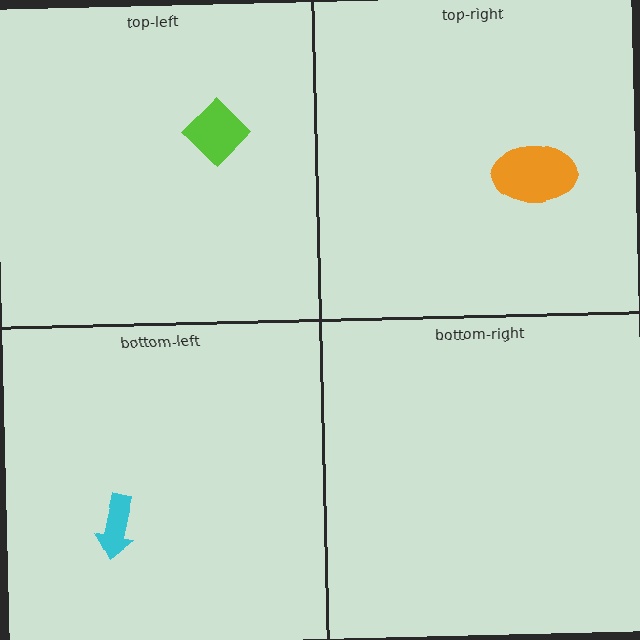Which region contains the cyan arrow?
The bottom-left region.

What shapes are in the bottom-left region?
The cyan arrow.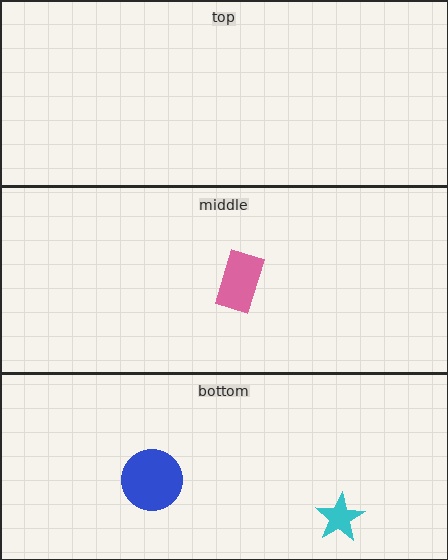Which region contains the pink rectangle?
The middle region.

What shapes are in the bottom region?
The cyan star, the blue circle.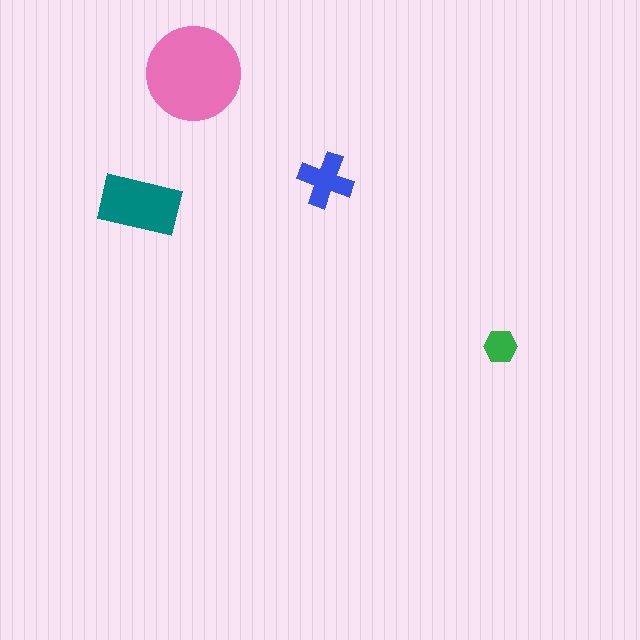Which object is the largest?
The pink circle.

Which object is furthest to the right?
The green hexagon is rightmost.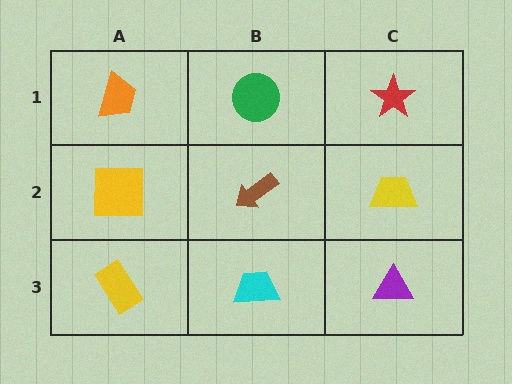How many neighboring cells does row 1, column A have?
2.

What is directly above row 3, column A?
A yellow square.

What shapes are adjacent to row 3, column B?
A brown arrow (row 2, column B), a yellow rectangle (row 3, column A), a purple triangle (row 3, column C).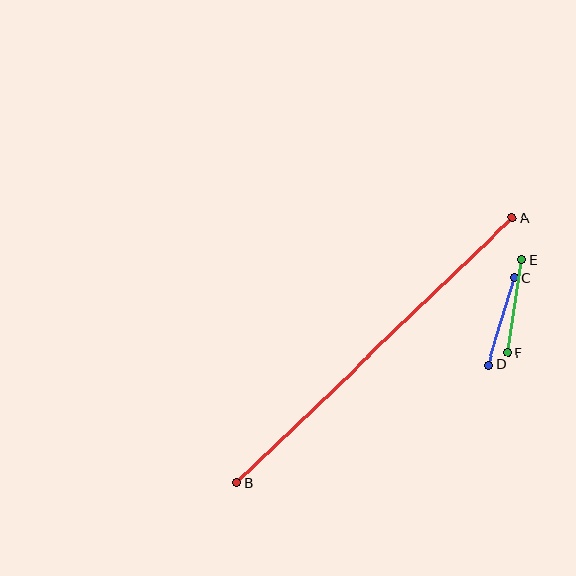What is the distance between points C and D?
The distance is approximately 90 pixels.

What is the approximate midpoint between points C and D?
The midpoint is at approximately (501, 322) pixels.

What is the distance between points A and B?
The distance is approximately 382 pixels.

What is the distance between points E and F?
The distance is approximately 94 pixels.